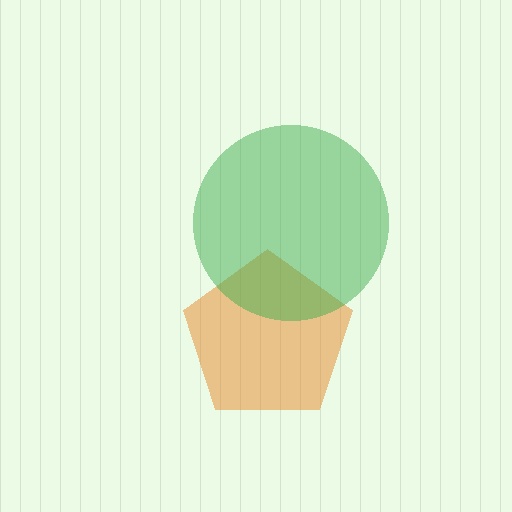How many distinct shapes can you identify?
There are 2 distinct shapes: an orange pentagon, a green circle.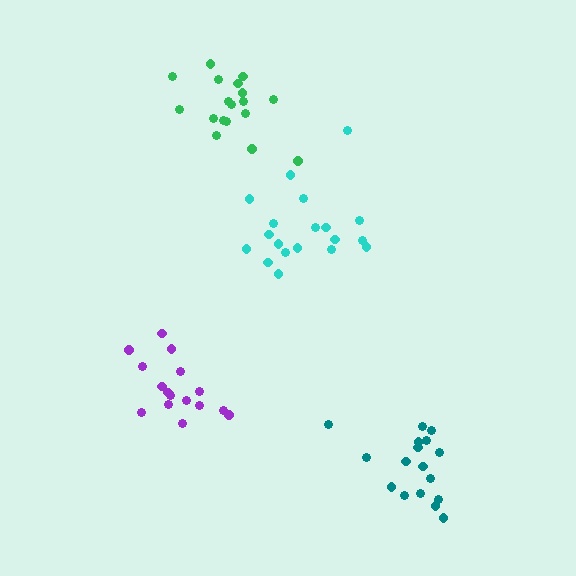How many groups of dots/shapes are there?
There are 4 groups.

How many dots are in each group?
Group 1: 19 dots, Group 2: 18 dots, Group 3: 18 dots, Group 4: 16 dots (71 total).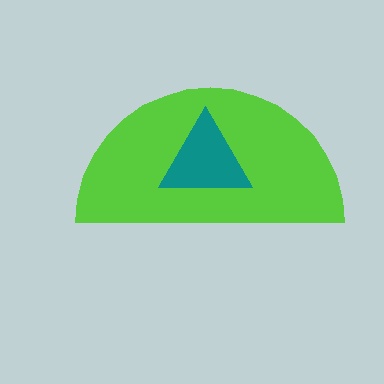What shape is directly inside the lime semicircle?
The teal triangle.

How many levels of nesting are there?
2.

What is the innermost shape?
The teal triangle.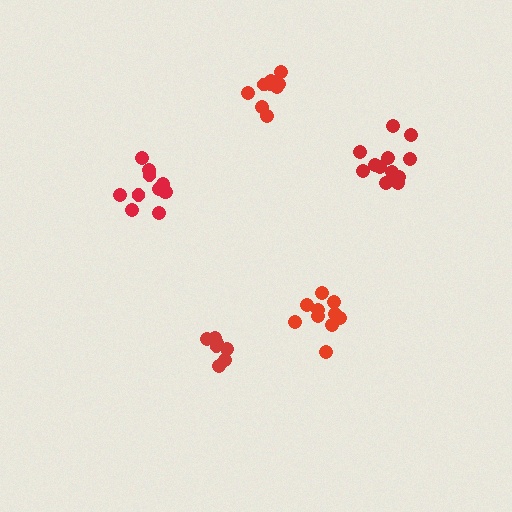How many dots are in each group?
Group 1: 12 dots, Group 2: 10 dots, Group 3: 7 dots, Group 4: 11 dots, Group 5: 9 dots (49 total).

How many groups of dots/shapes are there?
There are 5 groups.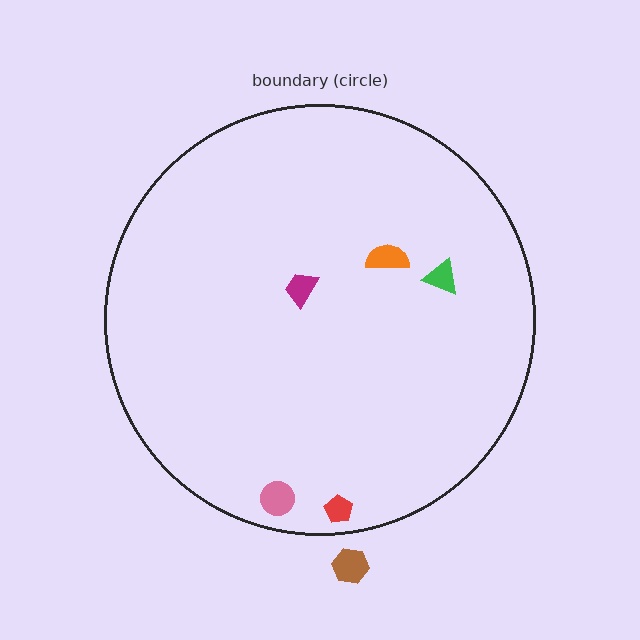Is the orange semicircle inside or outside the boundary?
Inside.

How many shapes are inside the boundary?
5 inside, 1 outside.